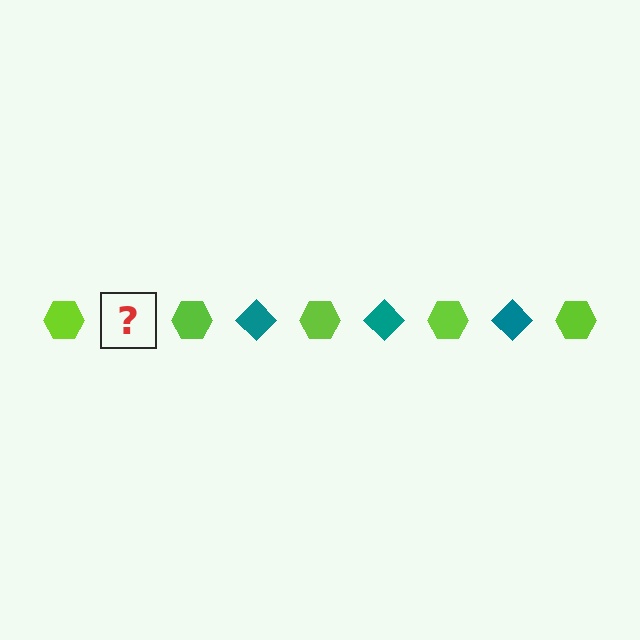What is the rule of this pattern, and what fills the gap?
The rule is that the pattern alternates between lime hexagon and teal diamond. The gap should be filled with a teal diamond.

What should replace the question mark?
The question mark should be replaced with a teal diamond.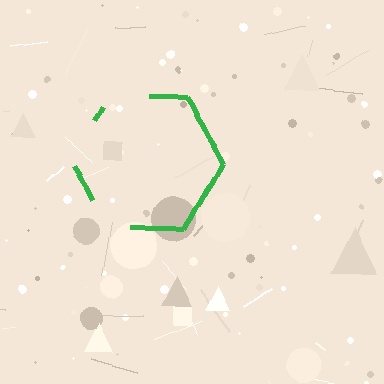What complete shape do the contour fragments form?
The contour fragments form a hexagon.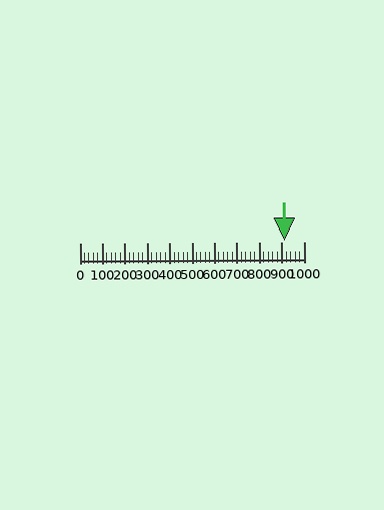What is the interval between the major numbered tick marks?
The major tick marks are spaced 100 units apart.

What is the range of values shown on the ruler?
The ruler shows values from 0 to 1000.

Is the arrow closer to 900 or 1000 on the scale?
The arrow is closer to 900.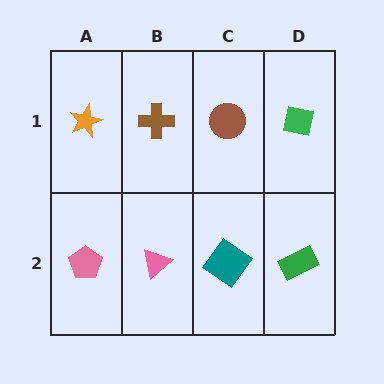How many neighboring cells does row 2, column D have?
2.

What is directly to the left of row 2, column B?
A pink pentagon.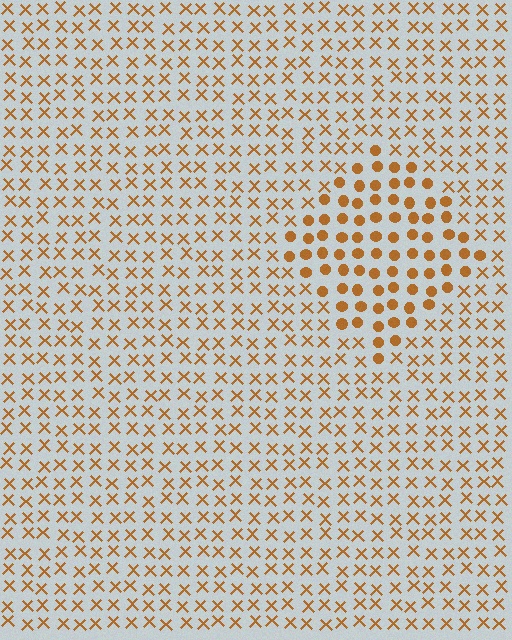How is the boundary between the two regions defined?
The boundary is defined by a change in element shape: circles inside vs. X marks outside. All elements share the same color and spacing.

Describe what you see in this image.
The image is filled with small brown elements arranged in a uniform grid. A diamond-shaped region contains circles, while the surrounding area contains X marks. The boundary is defined purely by the change in element shape.